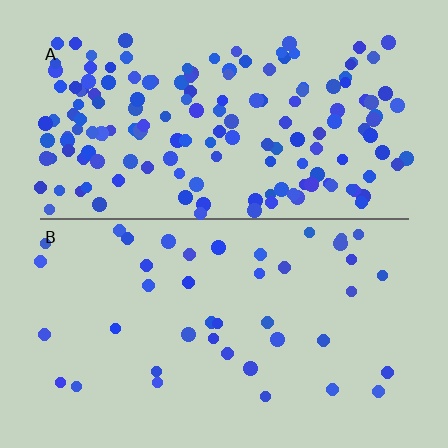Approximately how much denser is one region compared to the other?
Approximately 3.8× — region A over region B.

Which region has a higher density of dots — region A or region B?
A (the top).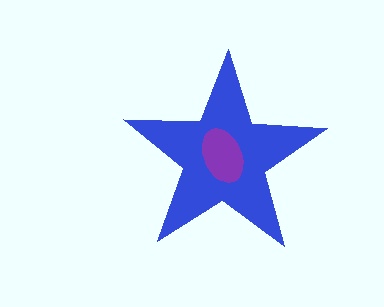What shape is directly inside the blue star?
The purple ellipse.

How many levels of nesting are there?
2.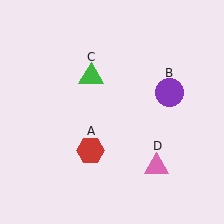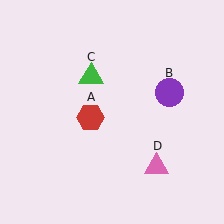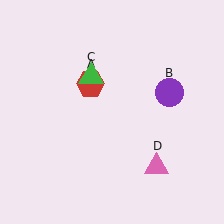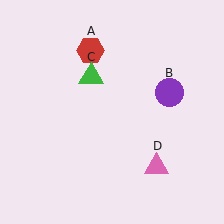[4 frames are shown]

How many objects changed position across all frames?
1 object changed position: red hexagon (object A).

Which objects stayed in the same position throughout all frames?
Purple circle (object B) and green triangle (object C) and pink triangle (object D) remained stationary.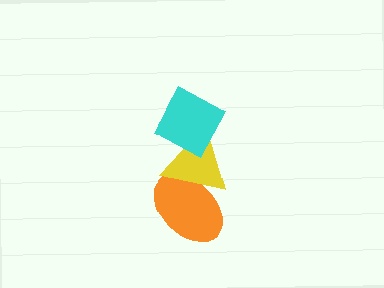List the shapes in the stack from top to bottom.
From top to bottom: the cyan diamond, the yellow triangle, the orange ellipse.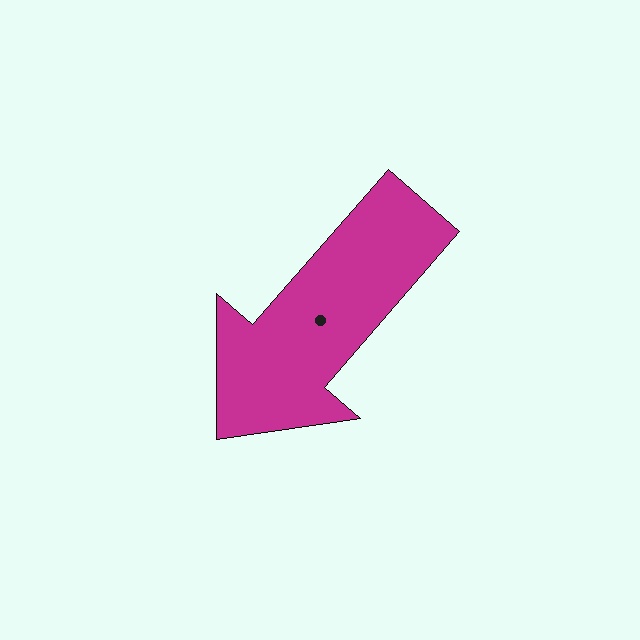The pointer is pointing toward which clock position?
Roughly 7 o'clock.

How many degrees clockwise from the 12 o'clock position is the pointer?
Approximately 221 degrees.